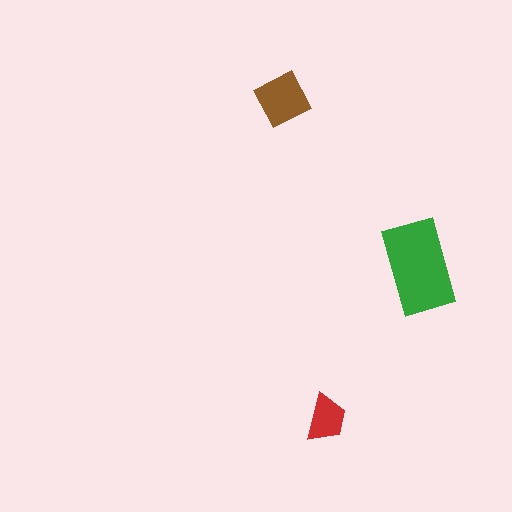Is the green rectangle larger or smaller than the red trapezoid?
Larger.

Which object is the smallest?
The red trapezoid.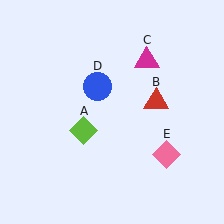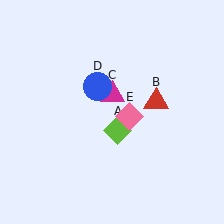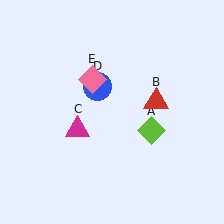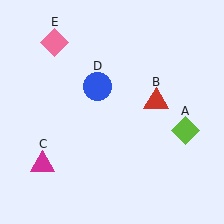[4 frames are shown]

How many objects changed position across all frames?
3 objects changed position: lime diamond (object A), magenta triangle (object C), pink diamond (object E).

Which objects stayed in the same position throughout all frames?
Red triangle (object B) and blue circle (object D) remained stationary.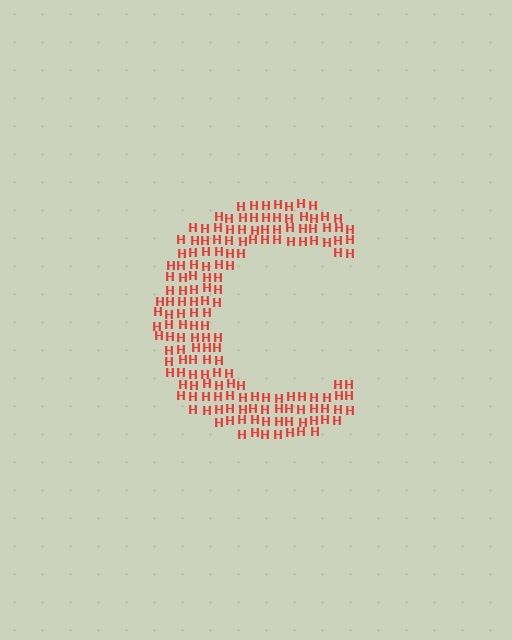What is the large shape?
The large shape is the letter C.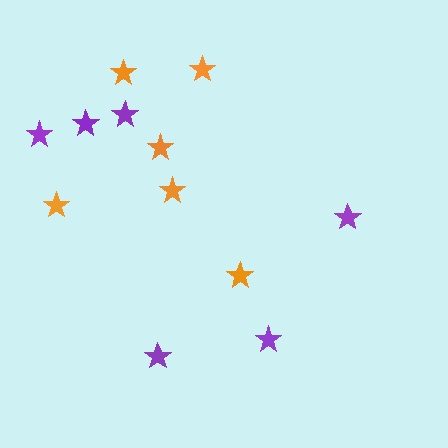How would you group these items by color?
There are 2 groups: one group of orange stars (6) and one group of purple stars (6).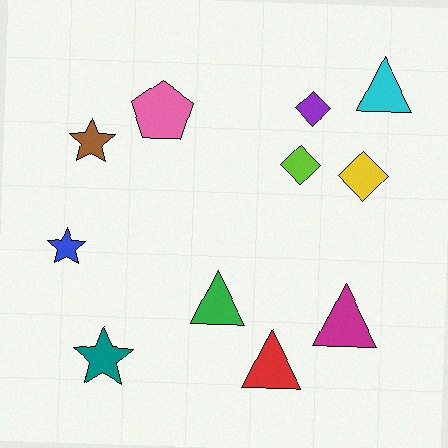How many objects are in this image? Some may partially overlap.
There are 11 objects.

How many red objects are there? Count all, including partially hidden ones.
There is 1 red object.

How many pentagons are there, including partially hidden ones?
There is 1 pentagon.